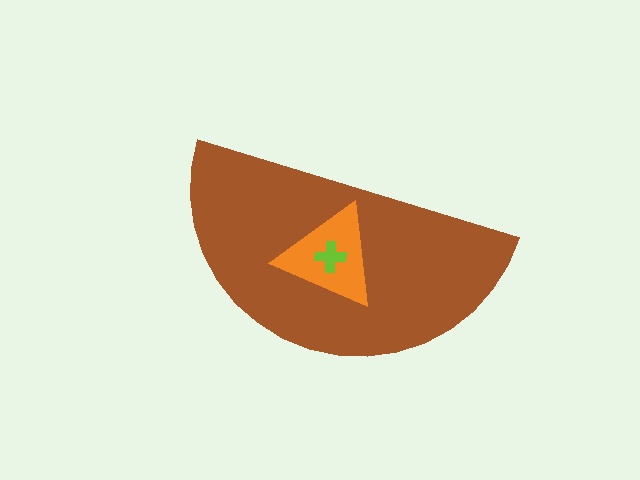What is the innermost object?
The lime cross.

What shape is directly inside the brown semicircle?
The orange triangle.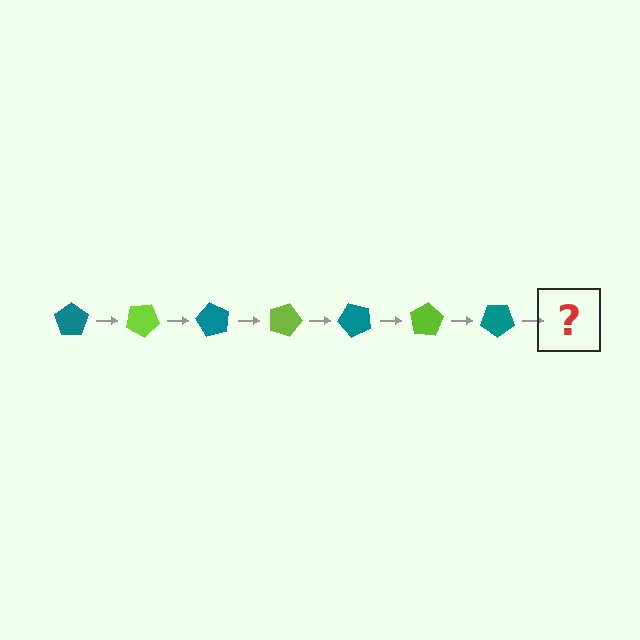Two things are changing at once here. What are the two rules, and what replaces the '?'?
The two rules are that it rotates 30 degrees each step and the color cycles through teal and lime. The '?' should be a lime pentagon, rotated 210 degrees from the start.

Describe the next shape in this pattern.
It should be a lime pentagon, rotated 210 degrees from the start.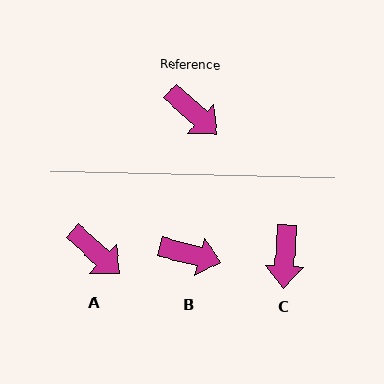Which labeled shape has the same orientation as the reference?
A.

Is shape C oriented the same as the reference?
No, it is off by about 51 degrees.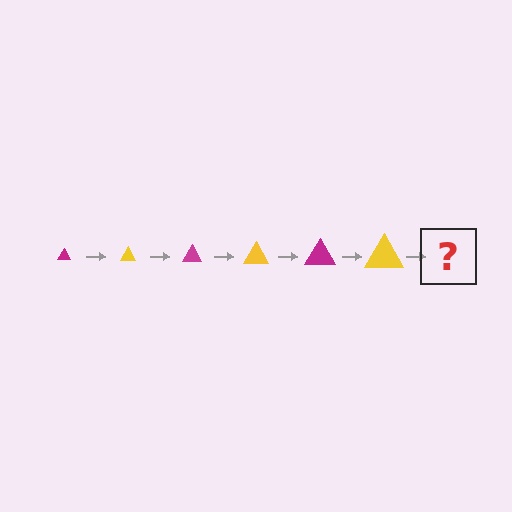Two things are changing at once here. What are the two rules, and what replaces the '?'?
The two rules are that the triangle grows larger each step and the color cycles through magenta and yellow. The '?' should be a magenta triangle, larger than the previous one.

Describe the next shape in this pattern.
It should be a magenta triangle, larger than the previous one.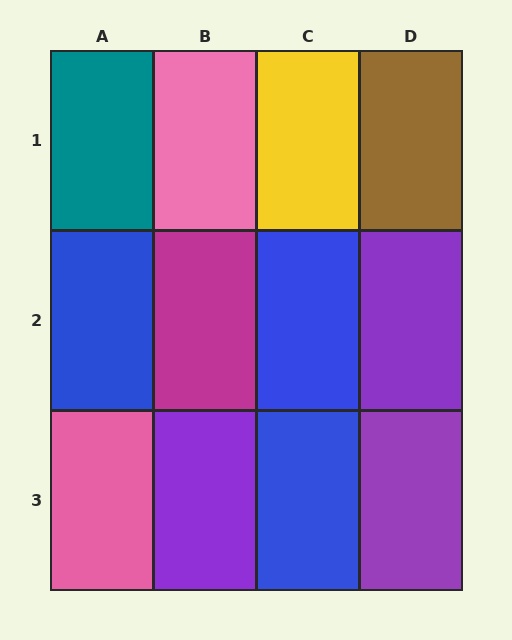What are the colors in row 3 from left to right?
Pink, purple, blue, purple.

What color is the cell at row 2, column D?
Purple.